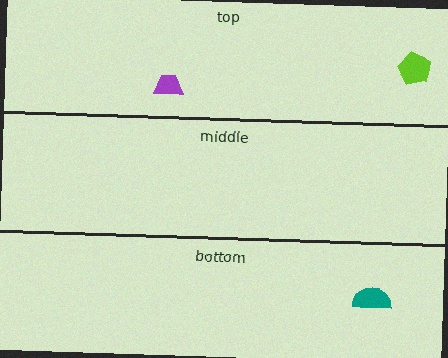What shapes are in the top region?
The purple trapezoid, the lime pentagon.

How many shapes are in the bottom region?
1.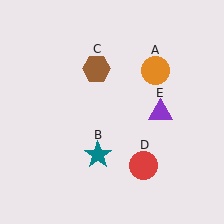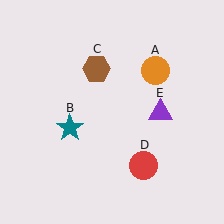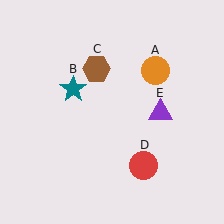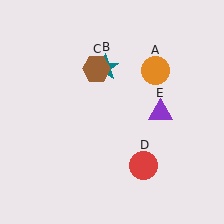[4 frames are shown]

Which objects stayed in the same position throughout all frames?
Orange circle (object A) and brown hexagon (object C) and red circle (object D) and purple triangle (object E) remained stationary.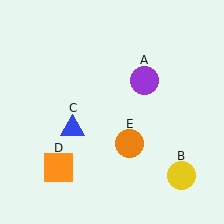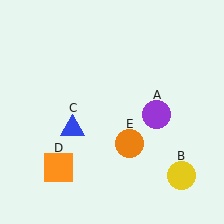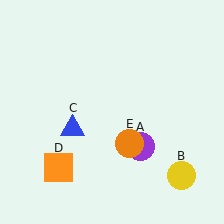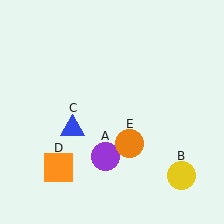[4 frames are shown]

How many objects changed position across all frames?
1 object changed position: purple circle (object A).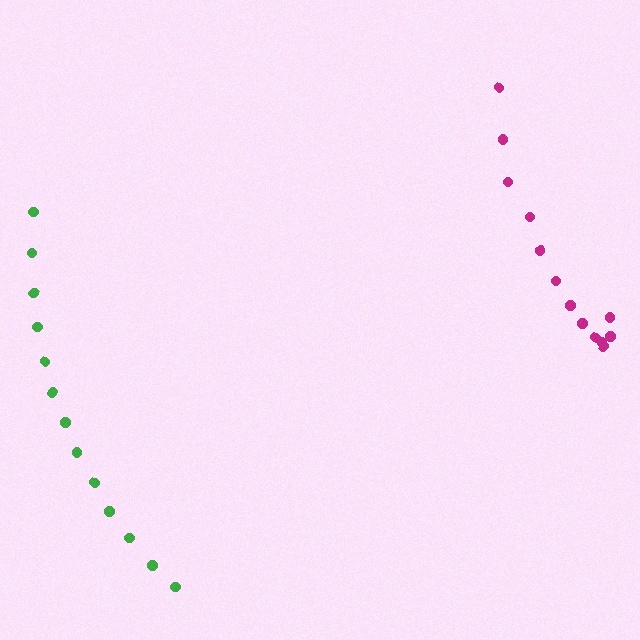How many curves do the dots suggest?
There are 2 distinct paths.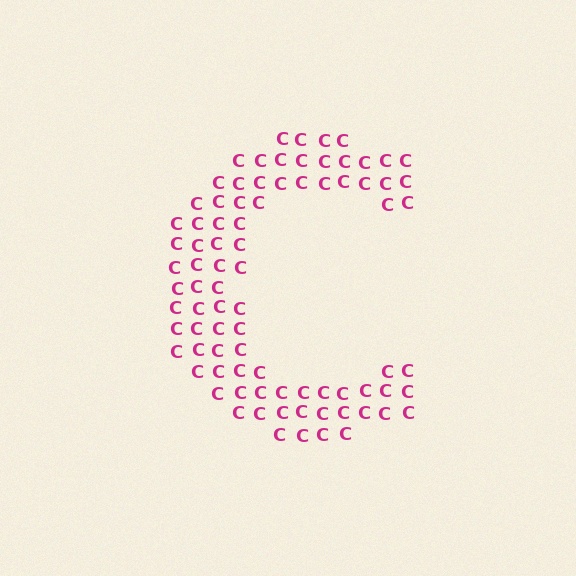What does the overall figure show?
The overall figure shows the letter C.